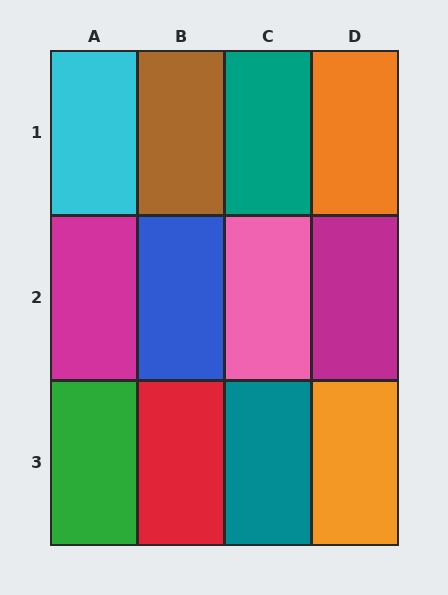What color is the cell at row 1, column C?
Teal.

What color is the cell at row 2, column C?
Pink.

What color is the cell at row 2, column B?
Blue.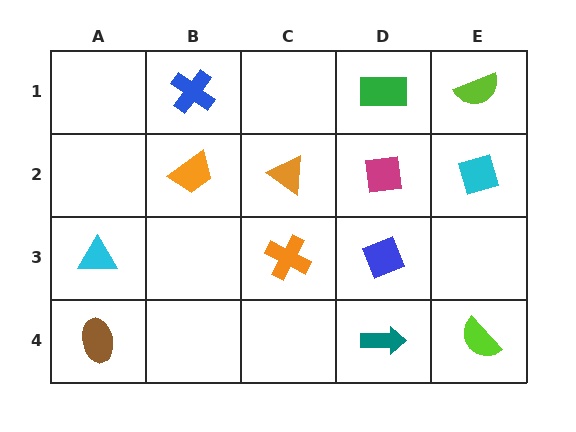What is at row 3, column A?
A cyan triangle.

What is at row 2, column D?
A magenta square.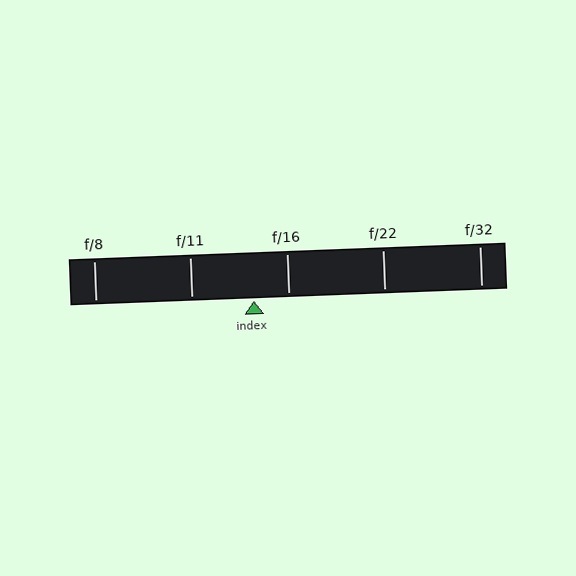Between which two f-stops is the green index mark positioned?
The index mark is between f/11 and f/16.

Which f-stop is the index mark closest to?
The index mark is closest to f/16.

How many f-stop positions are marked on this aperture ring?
There are 5 f-stop positions marked.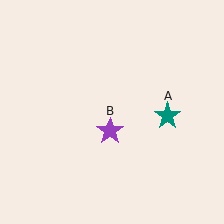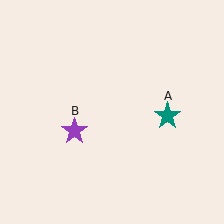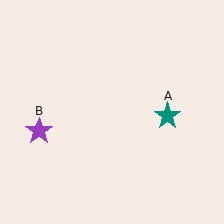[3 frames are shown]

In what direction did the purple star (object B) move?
The purple star (object B) moved left.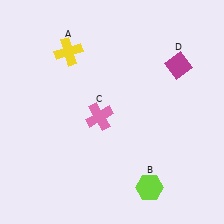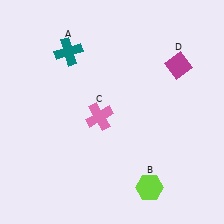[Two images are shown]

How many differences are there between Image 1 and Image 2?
There is 1 difference between the two images.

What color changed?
The cross (A) changed from yellow in Image 1 to teal in Image 2.